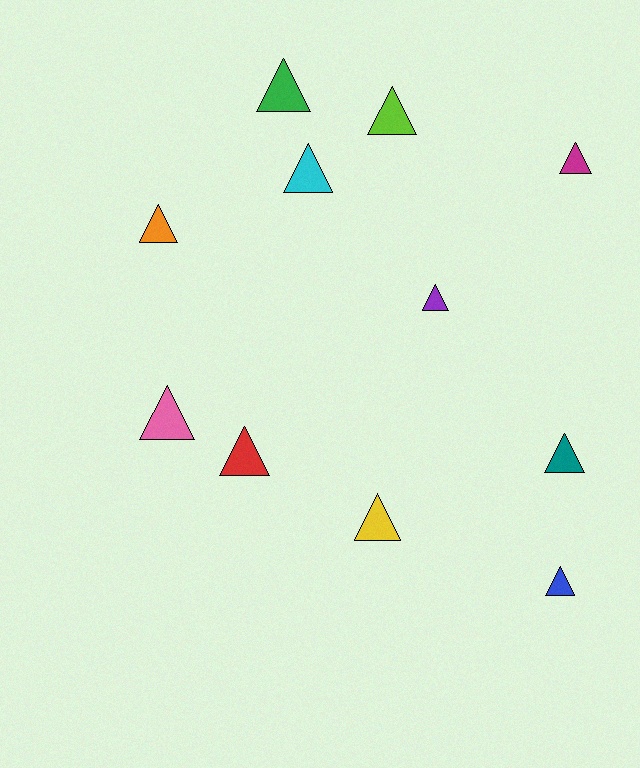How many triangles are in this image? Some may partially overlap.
There are 11 triangles.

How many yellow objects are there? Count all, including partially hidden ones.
There is 1 yellow object.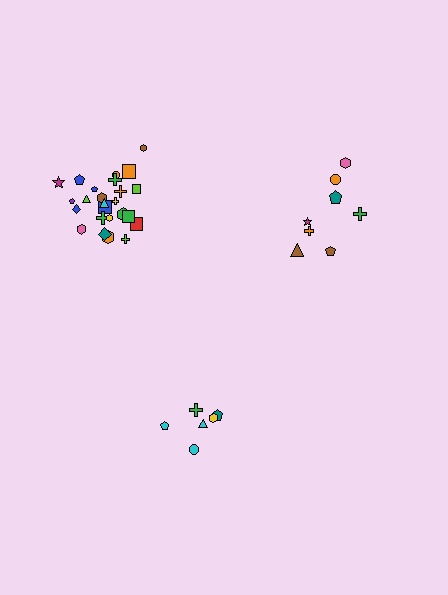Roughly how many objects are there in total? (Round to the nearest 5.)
Roughly 40 objects in total.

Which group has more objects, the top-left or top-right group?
The top-left group.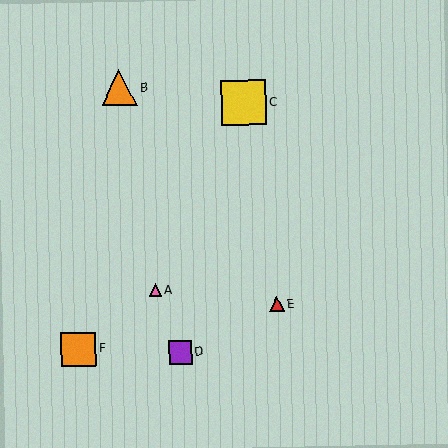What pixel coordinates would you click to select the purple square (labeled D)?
Click at (180, 352) to select the purple square D.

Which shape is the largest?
The yellow square (labeled C) is the largest.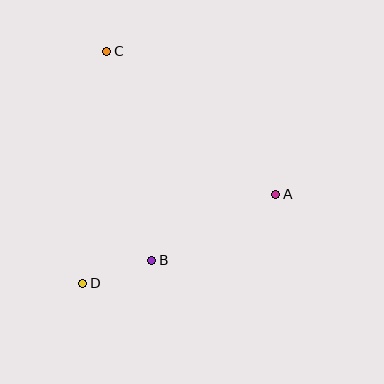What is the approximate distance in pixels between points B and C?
The distance between B and C is approximately 214 pixels.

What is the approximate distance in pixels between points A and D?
The distance between A and D is approximately 213 pixels.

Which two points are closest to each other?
Points B and D are closest to each other.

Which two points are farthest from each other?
Points C and D are farthest from each other.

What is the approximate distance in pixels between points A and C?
The distance between A and C is approximately 222 pixels.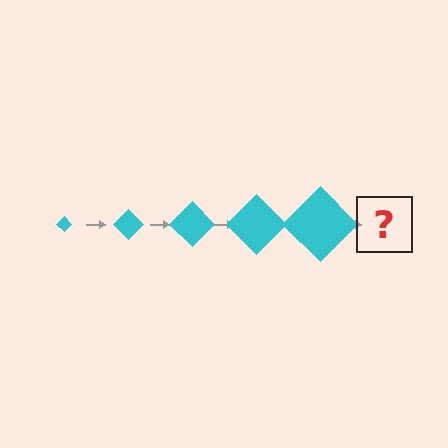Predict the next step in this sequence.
The next step is a cyan diamond, larger than the previous one.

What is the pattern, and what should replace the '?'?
The pattern is that the diamond gets progressively larger each step. The '?' should be a cyan diamond, larger than the previous one.